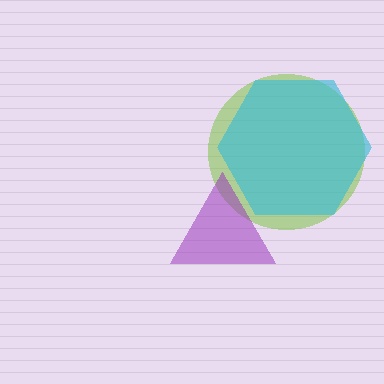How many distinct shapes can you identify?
There are 3 distinct shapes: a lime circle, a purple triangle, a cyan hexagon.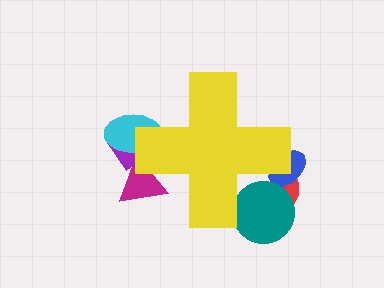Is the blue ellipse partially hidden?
Yes, the blue ellipse is partially hidden behind the yellow cross.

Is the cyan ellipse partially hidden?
Yes, the cyan ellipse is partially hidden behind the yellow cross.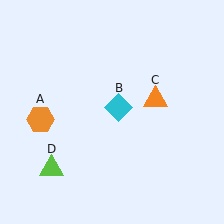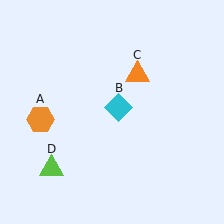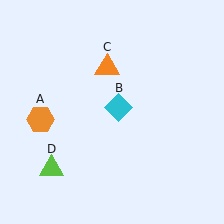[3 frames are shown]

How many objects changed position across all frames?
1 object changed position: orange triangle (object C).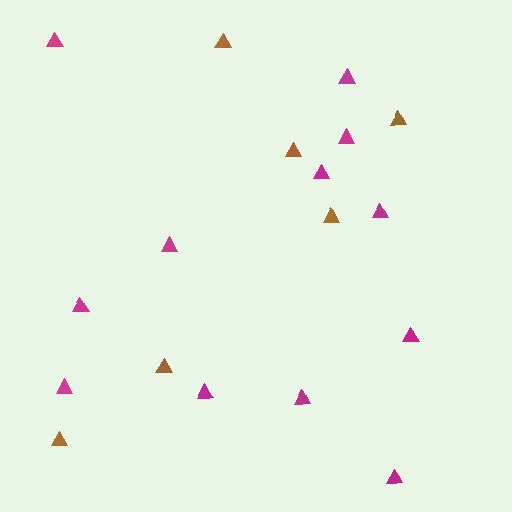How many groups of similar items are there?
There are 2 groups: one group of magenta triangles (12) and one group of brown triangles (6).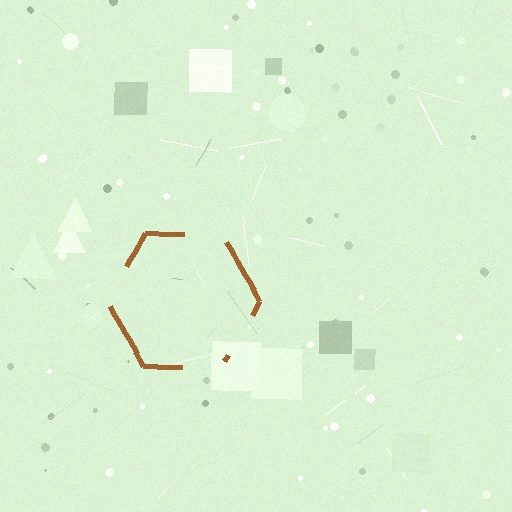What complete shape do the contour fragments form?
The contour fragments form a hexagon.